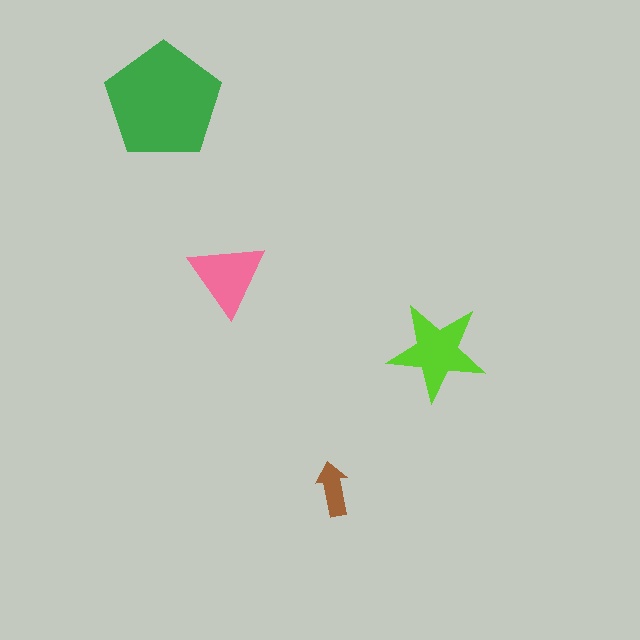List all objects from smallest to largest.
The brown arrow, the pink triangle, the lime star, the green pentagon.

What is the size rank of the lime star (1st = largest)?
2nd.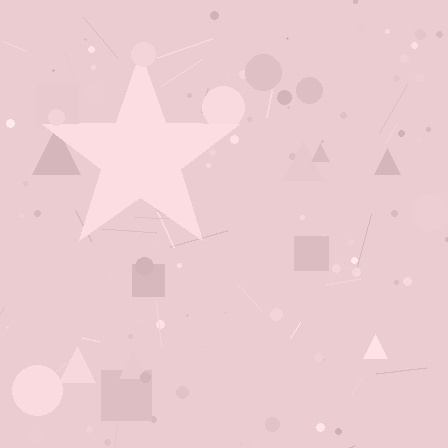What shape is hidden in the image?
A star is hidden in the image.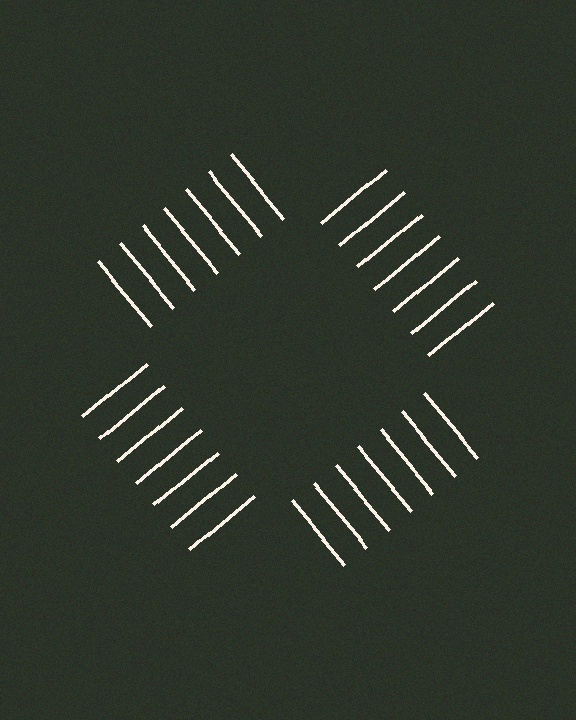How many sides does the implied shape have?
4 sides — the line-ends trace a square.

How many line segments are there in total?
28 — 7 along each of the 4 edges.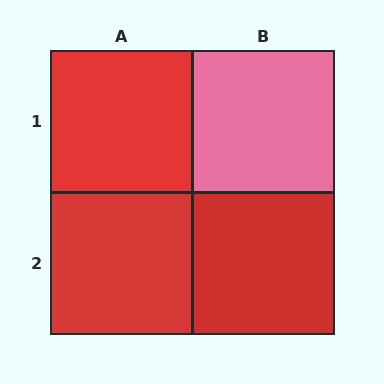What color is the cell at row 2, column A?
Red.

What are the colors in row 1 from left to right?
Red, pink.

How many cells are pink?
1 cell is pink.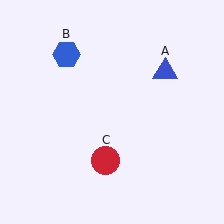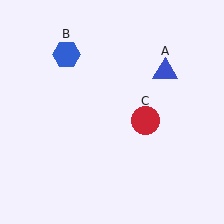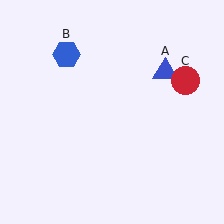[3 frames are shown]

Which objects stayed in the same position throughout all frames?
Blue triangle (object A) and blue hexagon (object B) remained stationary.